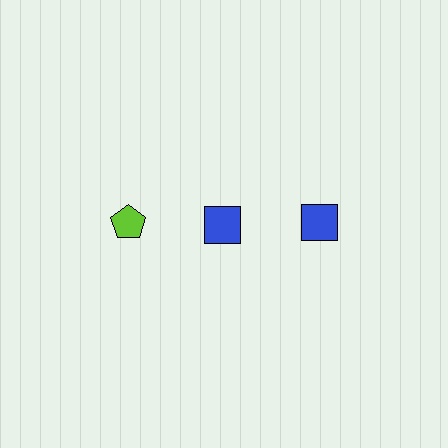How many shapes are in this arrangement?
There are 3 shapes arranged in a grid pattern.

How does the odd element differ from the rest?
It differs in both color (lime instead of blue) and shape (pentagon instead of square).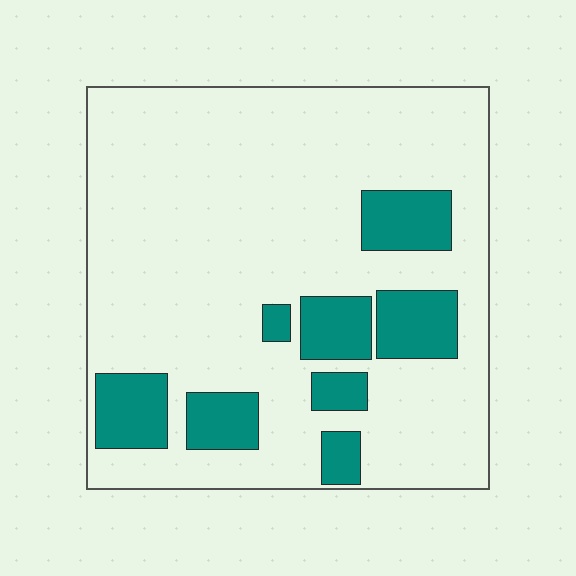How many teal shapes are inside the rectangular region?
8.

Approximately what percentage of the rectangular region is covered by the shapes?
Approximately 20%.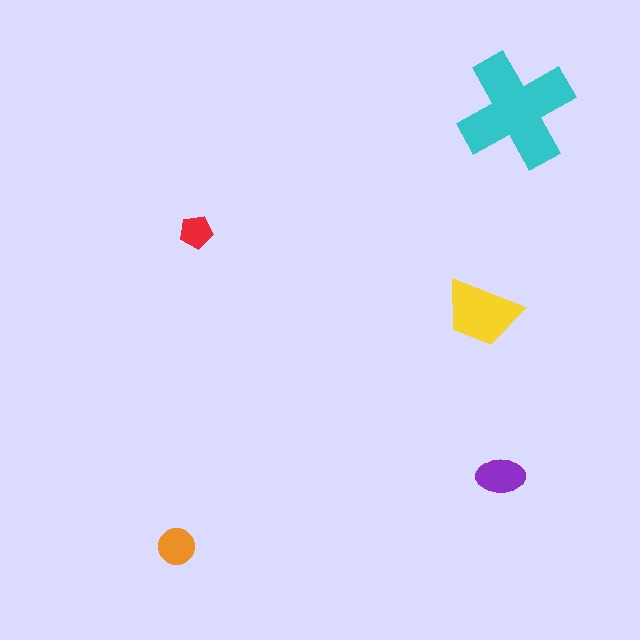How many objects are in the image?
There are 5 objects in the image.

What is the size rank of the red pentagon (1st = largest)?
5th.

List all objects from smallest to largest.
The red pentagon, the orange circle, the purple ellipse, the yellow trapezoid, the cyan cross.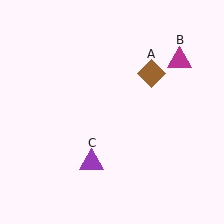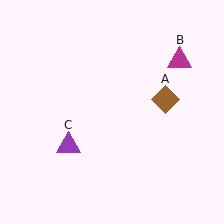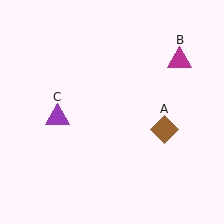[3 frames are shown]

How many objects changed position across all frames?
2 objects changed position: brown diamond (object A), purple triangle (object C).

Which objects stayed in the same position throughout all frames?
Magenta triangle (object B) remained stationary.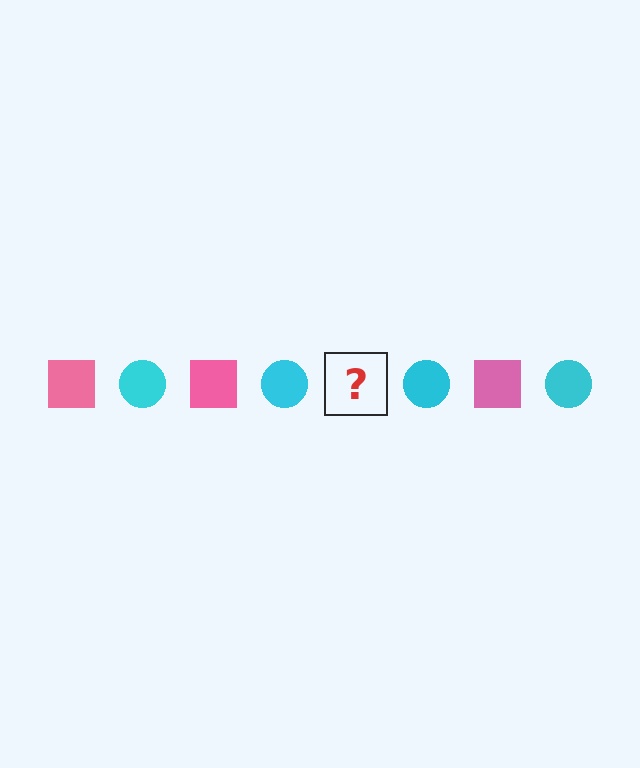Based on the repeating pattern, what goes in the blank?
The blank should be a pink square.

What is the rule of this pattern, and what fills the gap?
The rule is that the pattern alternates between pink square and cyan circle. The gap should be filled with a pink square.